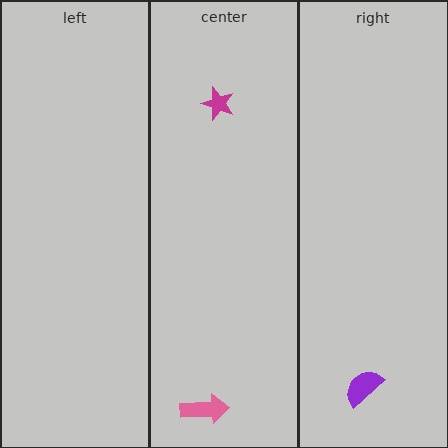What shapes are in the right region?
The purple semicircle.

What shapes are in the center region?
The pink arrow, the magenta star.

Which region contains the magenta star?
The center region.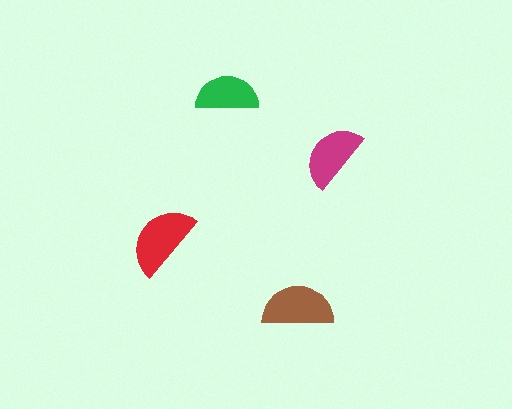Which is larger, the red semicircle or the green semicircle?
The red one.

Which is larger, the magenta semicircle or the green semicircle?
The magenta one.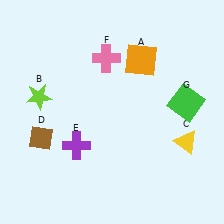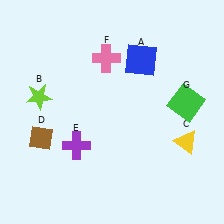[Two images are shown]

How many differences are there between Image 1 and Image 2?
There is 1 difference between the two images.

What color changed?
The square (A) changed from orange in Image 1 to blue in Image 2.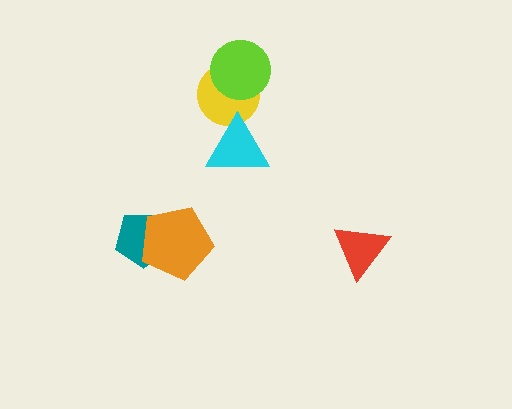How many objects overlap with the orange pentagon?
1 object overlaps with the orange pentagon.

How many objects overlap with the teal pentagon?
1 object overlaps with the teal pentagon.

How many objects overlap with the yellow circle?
2 objects overlap with the yellow circle.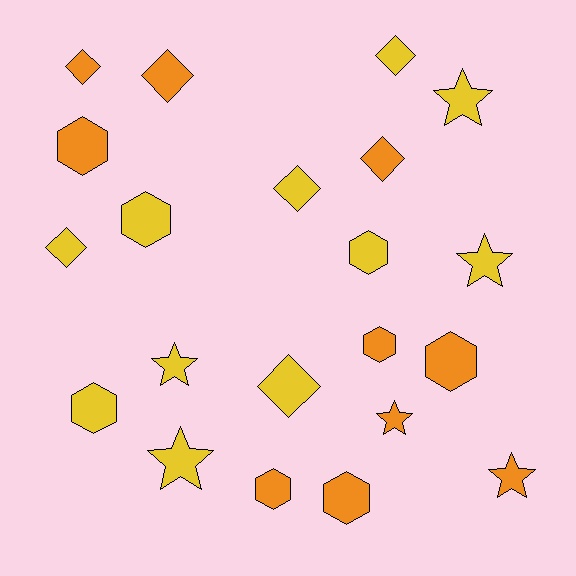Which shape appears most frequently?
Hexagon, with 8 objects.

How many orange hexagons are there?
There are 5 orange hexagons.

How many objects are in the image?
There are 21 objects.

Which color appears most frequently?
Yellow, with 11 objects.